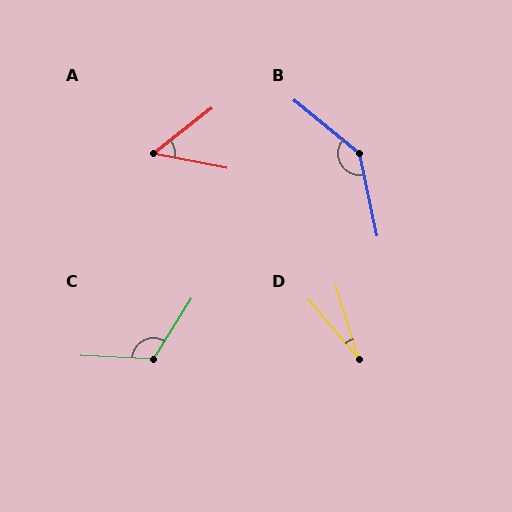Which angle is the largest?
B, at approximately 141 degrees.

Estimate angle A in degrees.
Approximately 49 degrees.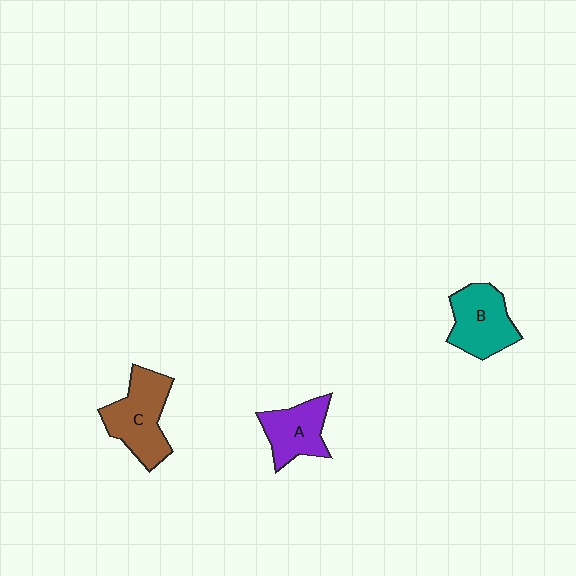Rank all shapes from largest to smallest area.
From largest to smallest: C (brown), B (teal), A (purple).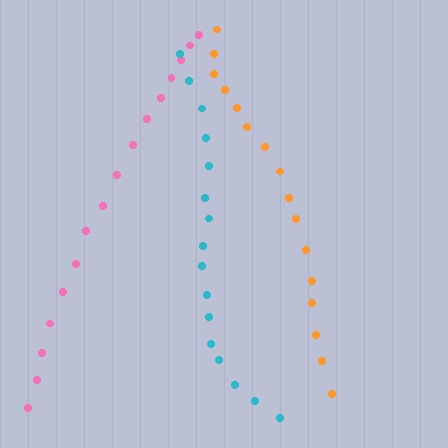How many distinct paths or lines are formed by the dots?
There are 3 distinct paths.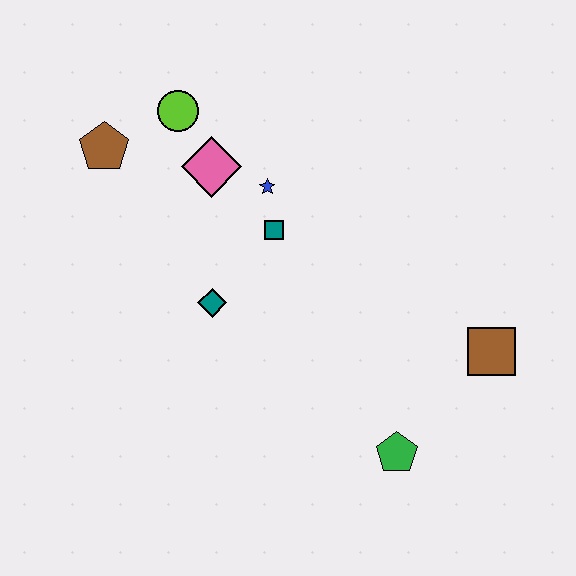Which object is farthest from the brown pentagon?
The brown square is farthest from the brown pentagon.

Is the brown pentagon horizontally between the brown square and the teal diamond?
No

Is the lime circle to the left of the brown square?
Yes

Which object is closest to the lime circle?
The pink diamond is closest to the lime circle.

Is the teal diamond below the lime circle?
Yes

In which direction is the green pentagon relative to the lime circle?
The green pentagon is below the lime circle.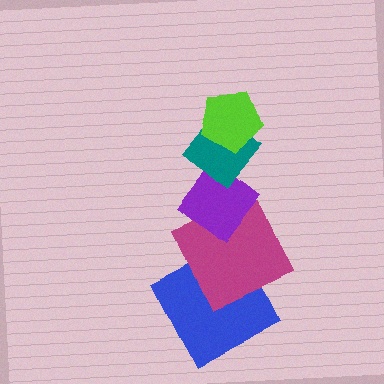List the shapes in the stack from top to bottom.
From top to bottom: the lime pentagon, the teal diamond, the purple diamond, the magenta square, the blue square.